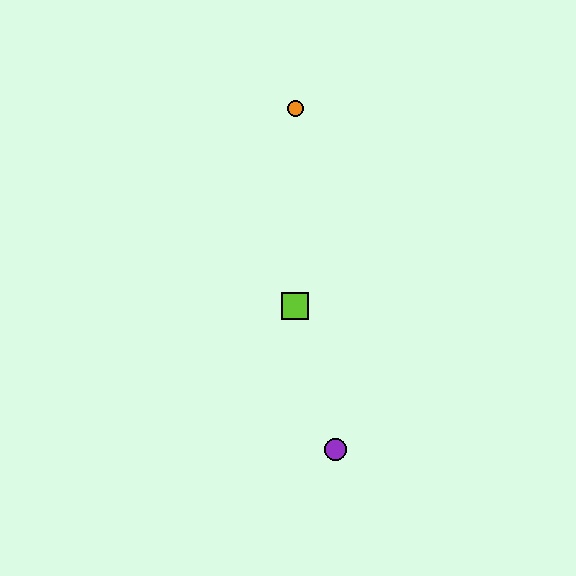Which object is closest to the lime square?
The purple circle is closest to the lime square.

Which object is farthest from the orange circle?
The purple circle is farthest from the orange circle.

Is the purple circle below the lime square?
Yes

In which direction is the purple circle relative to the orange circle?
The purple circle is below the orange circle.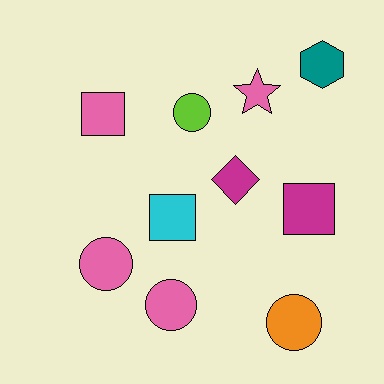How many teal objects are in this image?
There is 1 teal object.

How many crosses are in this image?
There are no crosses.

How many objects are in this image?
There are 10 objects.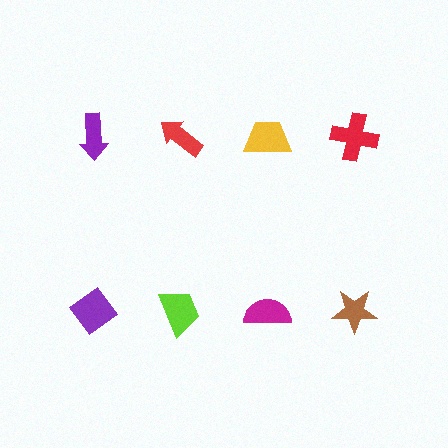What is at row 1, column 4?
A red cross.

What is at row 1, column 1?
A purple arrow.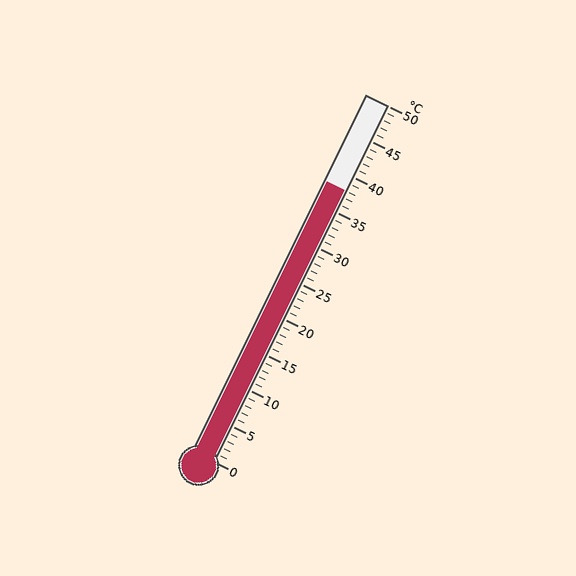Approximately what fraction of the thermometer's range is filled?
The thermometer is filled to approximately 75% of its range.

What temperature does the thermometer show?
The thermometer shows approximately 38°C.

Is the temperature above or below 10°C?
The temperature is above 10°C.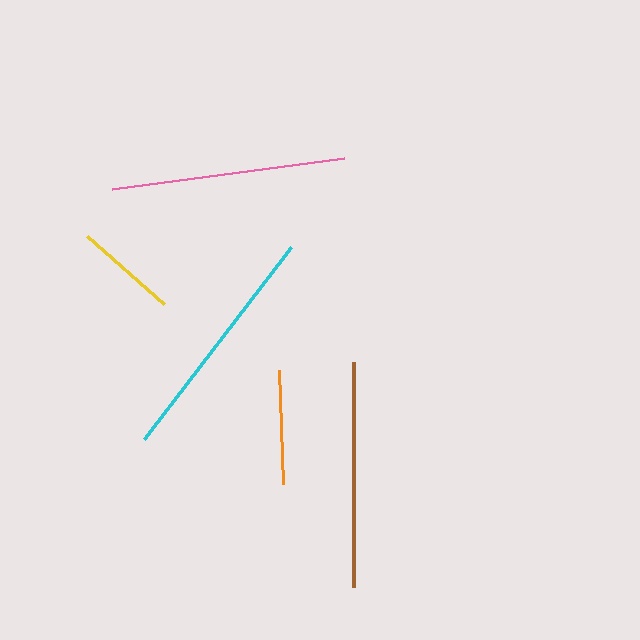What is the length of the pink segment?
The pink segment is approximately 234 pixels long.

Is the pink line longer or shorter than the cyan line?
The cyan line is longer than the pink line.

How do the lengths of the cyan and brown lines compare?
The cyan and brown lines are approximately the same length.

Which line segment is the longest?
The cyan line is the longest at approximately 242 pixels.